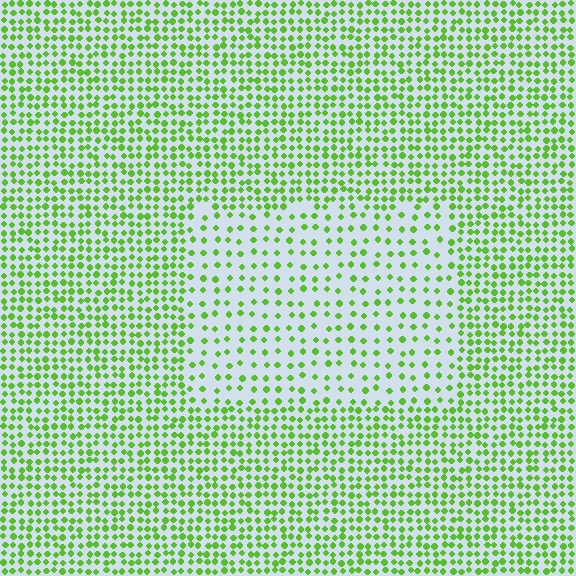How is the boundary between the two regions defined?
The boundary is defined by a change in element density (approximately 2.1x ratio). All elements are the same color, size, and shape.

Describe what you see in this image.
The image contains small lime elements arranged at two different densities. A rectangle-shaped region is visible where the elements are less densely packed than the surrounding area.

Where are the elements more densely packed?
The elements are more densely packed outside the rectangle boundary.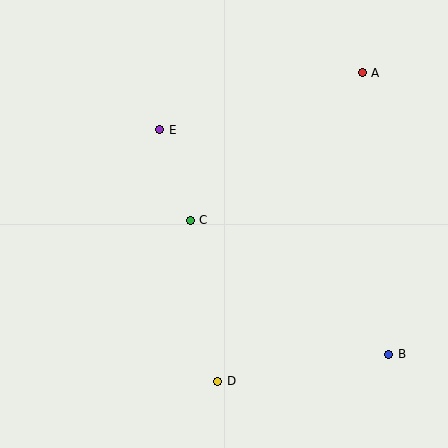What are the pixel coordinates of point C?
Point C is at (190, 220).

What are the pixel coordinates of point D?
Point D is at (218, 381).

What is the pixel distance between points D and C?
The distance between D and C is 163 pixels.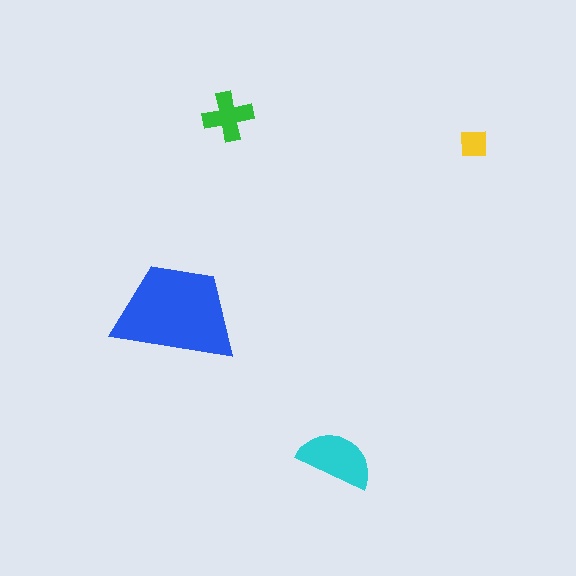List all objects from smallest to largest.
The yellow square, the green cross, the cyan semicircle, the blue trapezoid.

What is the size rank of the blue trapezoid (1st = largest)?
1st.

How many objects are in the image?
There are 4 objects in the image.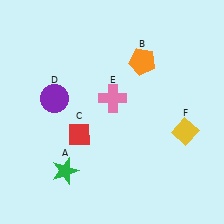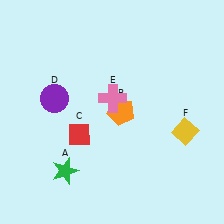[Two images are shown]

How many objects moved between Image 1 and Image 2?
1 object moved between the two images.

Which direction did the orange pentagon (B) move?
The orange pentagon (B) moved down.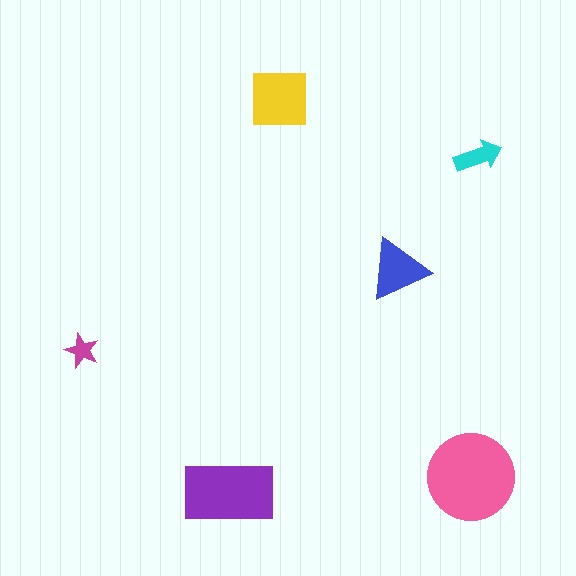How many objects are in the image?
There are 6 objects in the image.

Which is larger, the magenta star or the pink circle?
The pink circle.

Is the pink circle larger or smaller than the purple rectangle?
Larger.